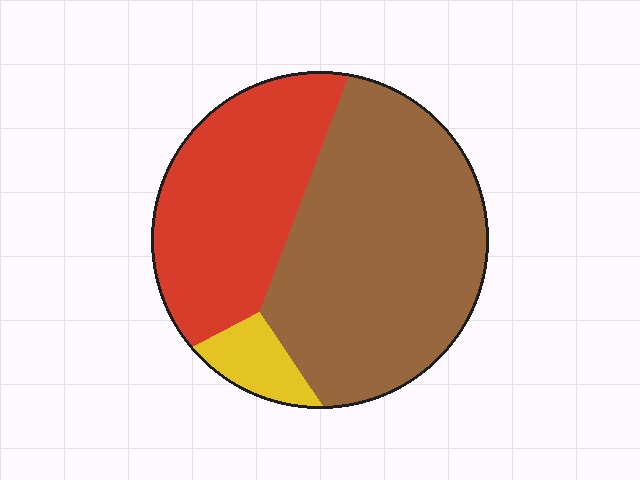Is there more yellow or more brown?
Brown.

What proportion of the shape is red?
Red covers about 35% of the shape.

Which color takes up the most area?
Brown, at roughly 55%.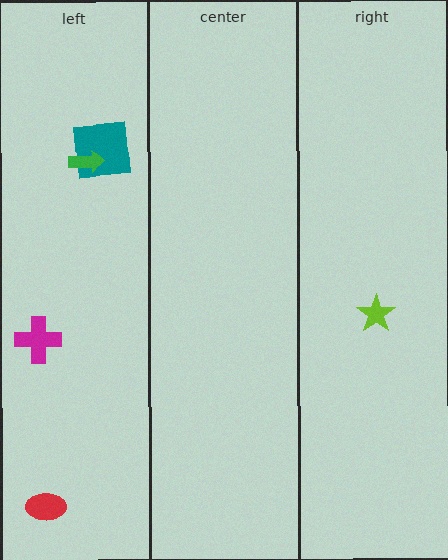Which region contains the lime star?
The right region.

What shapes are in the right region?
The lime star.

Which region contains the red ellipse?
The left region.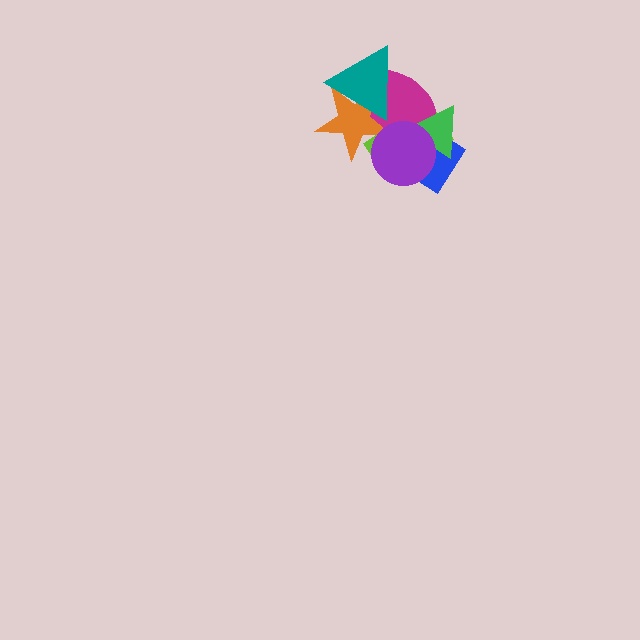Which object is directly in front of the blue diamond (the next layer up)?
The green triangle is directly in front of the blue diamond.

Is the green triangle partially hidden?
Yes, it is partially covered by another shape.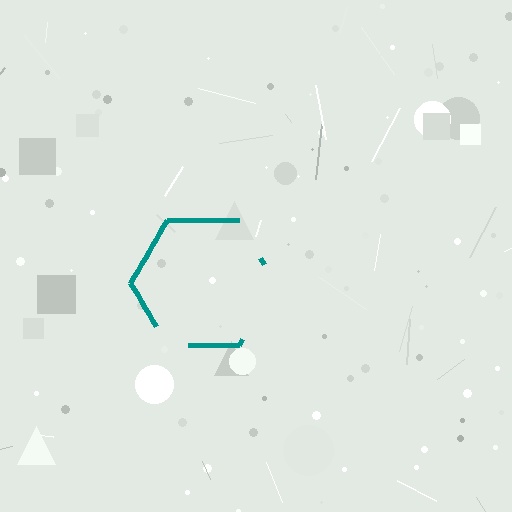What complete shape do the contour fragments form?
The contour fragments form a hexagon.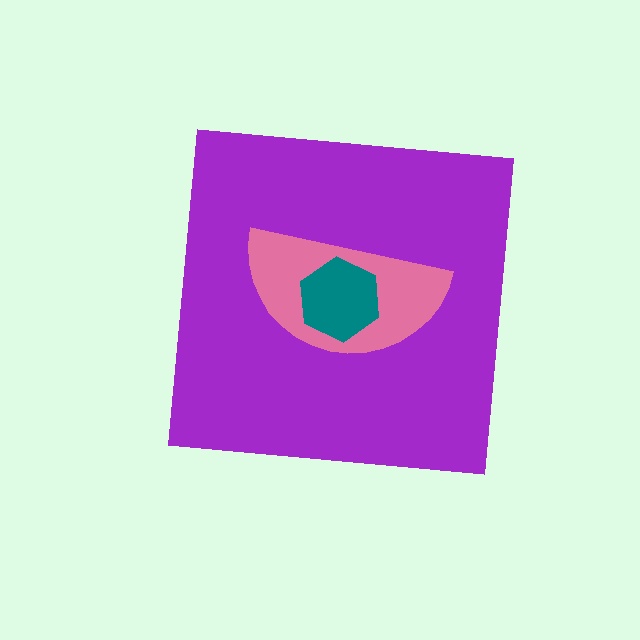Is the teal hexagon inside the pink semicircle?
Yes.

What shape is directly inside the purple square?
The pink semicircle.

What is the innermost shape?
The teal hexagon.